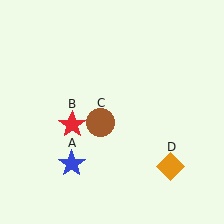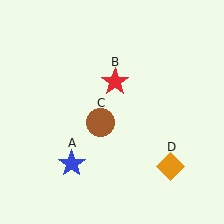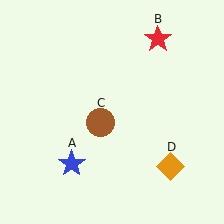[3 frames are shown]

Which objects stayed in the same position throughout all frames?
Blue star (object A) and brown circle (object C) and orange diamond (object D) remained stationary.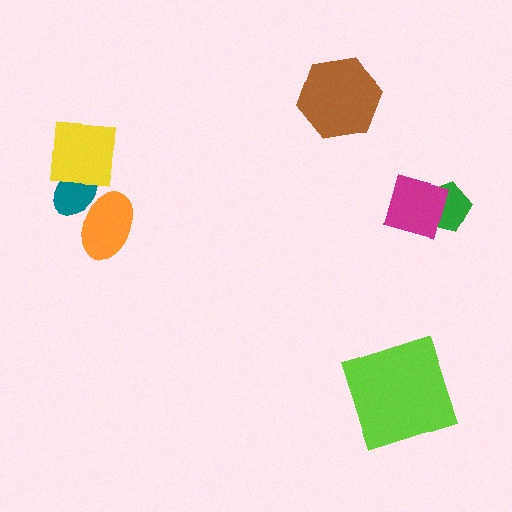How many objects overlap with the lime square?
0 objects overlap with the lime square.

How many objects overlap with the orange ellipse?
1 object overlaps with the orange ellipse.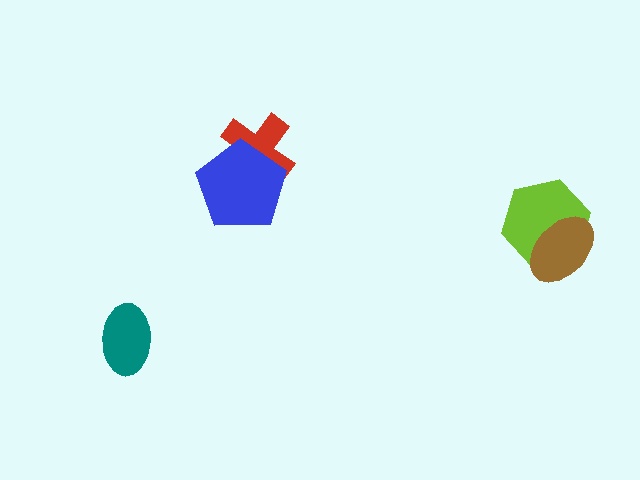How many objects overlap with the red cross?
1 object overlaps with the red cross.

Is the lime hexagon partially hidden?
Yes, it is partially covered by another shape.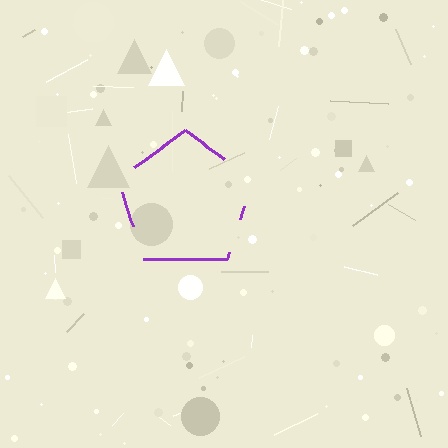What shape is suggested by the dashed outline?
The dashed outline suggests a pentagon.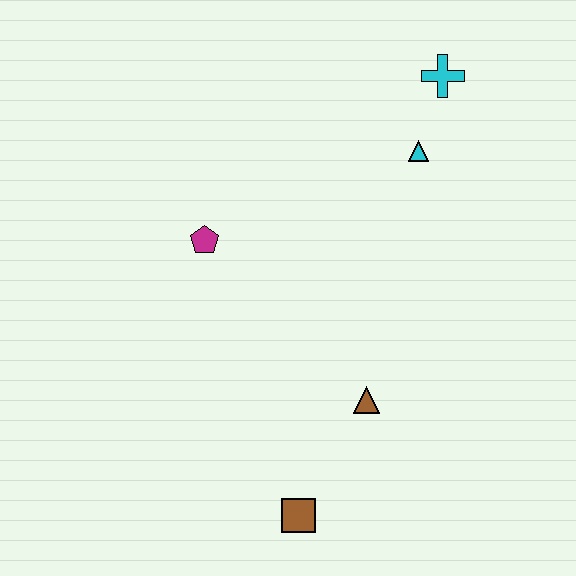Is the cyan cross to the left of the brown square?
No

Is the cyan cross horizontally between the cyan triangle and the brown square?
No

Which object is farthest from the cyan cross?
The brown square is farthest from the cyan cross.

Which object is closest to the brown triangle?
The brown square is closest to the brown triangle.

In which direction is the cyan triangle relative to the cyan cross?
The cyan triangle is below the cyan cross.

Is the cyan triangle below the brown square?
No